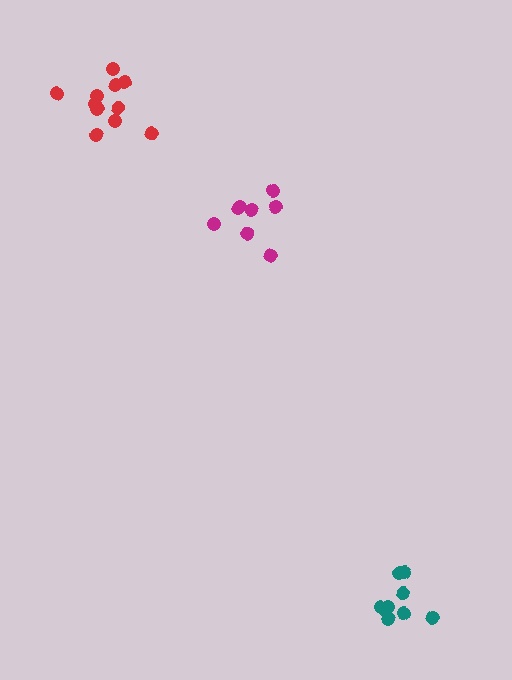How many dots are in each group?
Group 1: 9 dots, Group 2: 8 dots, Group 3: 11 dots (28 total).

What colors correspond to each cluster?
The clusters are colored: teal, magenta, red.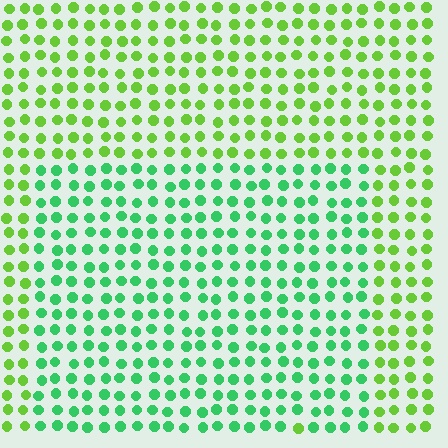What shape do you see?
I see a rectangle.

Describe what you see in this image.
The image is filled with small lime elements in a uniform arrangement. A rectangle-shaped region is visible where the elements are tinted to a slightly different hue, forming a subtle color boundary.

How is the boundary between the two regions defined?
The boundary is defined purely by a slight shift in hue (about 40 degrees). Spacing, size, and orientation are identical on both sides.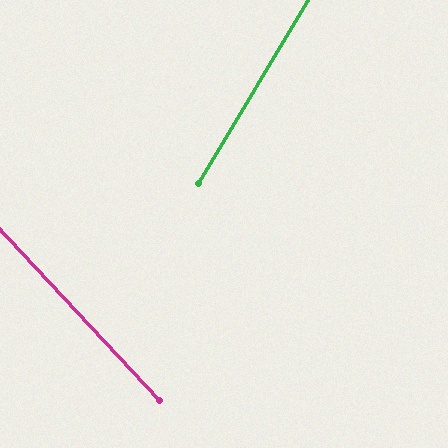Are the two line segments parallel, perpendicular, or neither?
Neither parallel nor perpendicular — they differ by about 74°.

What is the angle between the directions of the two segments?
Approximately 74 degrees.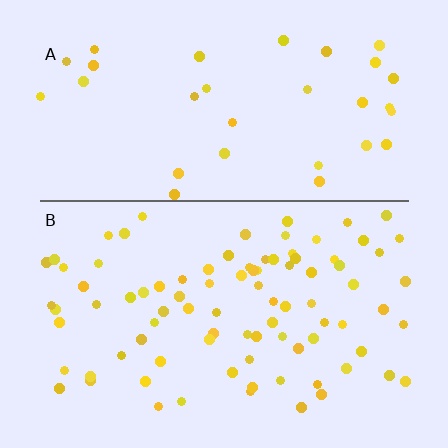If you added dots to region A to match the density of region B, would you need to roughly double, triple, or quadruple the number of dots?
Approximately triple.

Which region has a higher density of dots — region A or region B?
B (the bottom).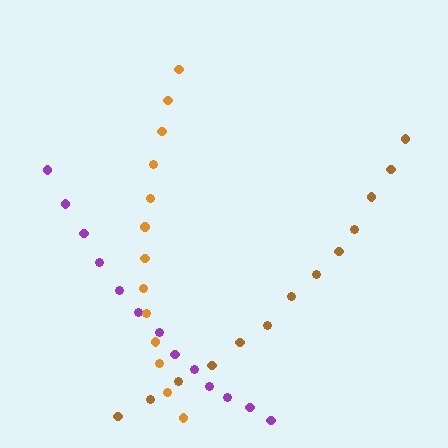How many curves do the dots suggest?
There are 3 distinct paths.